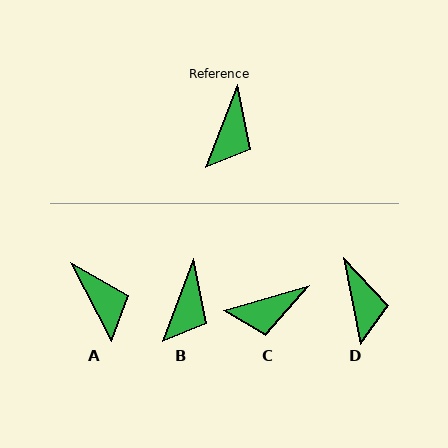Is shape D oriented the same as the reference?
No, it is off by about 33 degrees.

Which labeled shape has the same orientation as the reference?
B.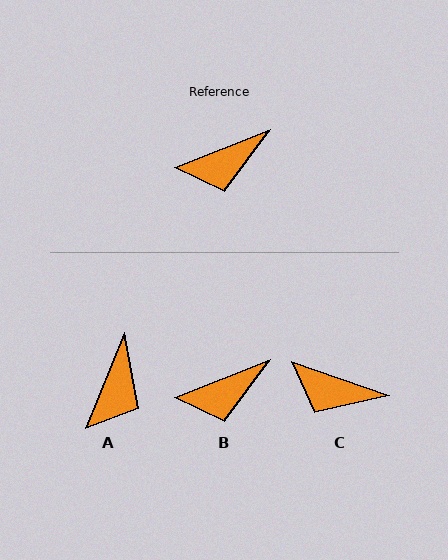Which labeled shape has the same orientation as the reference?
B.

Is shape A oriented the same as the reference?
No, it is off by about 46 degrees.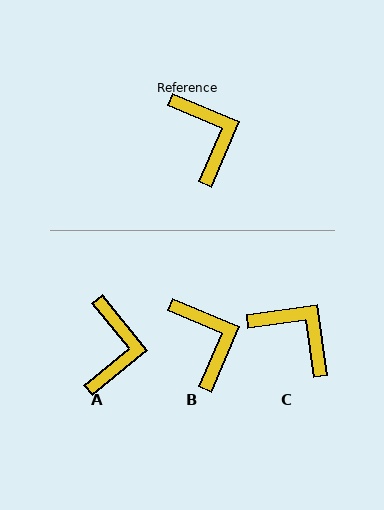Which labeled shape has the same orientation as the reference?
B.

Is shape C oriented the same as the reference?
No, it is off by about 31 degrees.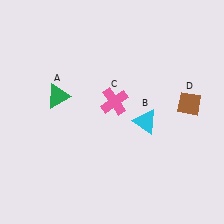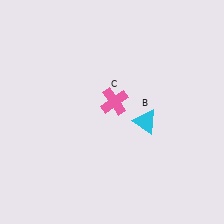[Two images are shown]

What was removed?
The brown diamond (D), the green triangle (A) were removed in Image 2.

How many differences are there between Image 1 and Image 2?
There are 2 differences between the two images.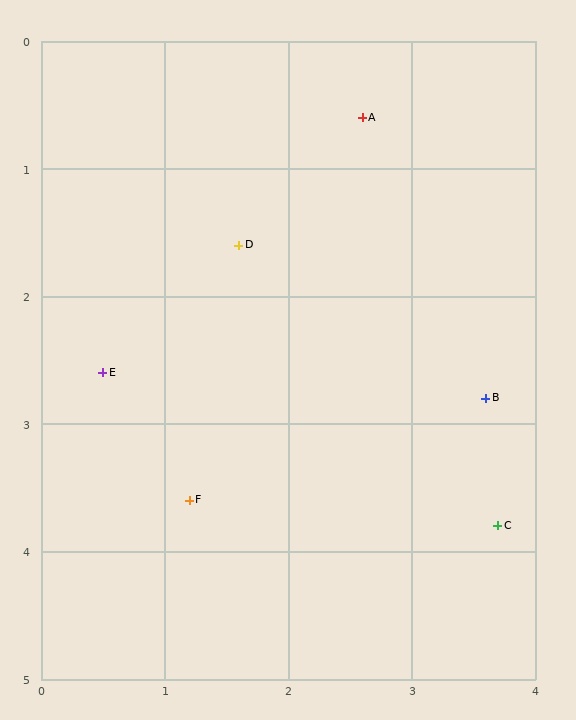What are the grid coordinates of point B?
Point B is at approximately (3.6, 2.8).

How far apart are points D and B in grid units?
Points D and B are about 2.3 grid units apart.